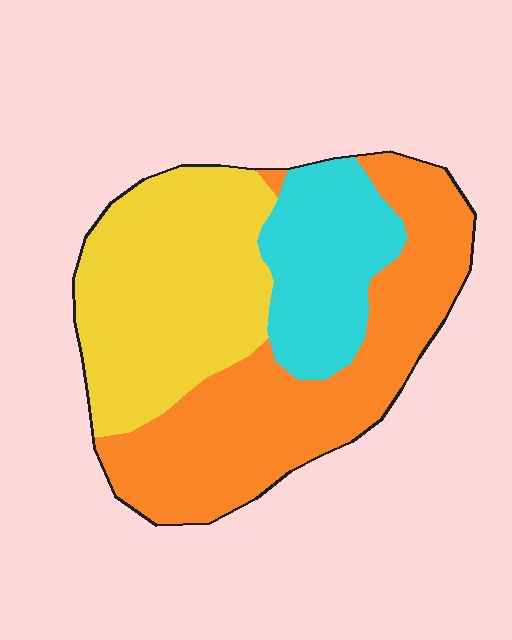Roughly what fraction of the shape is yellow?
Yellow covers around 35% of the shape.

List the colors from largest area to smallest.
From largest to smallest: orange, yellow, cyan.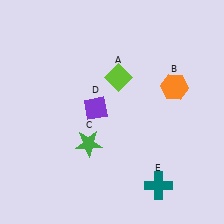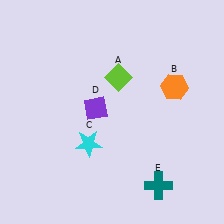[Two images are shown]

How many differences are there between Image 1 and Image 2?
There is 1 difference between the two images.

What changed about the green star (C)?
In Image 1, C is green. In Image 2, it changed to cyan.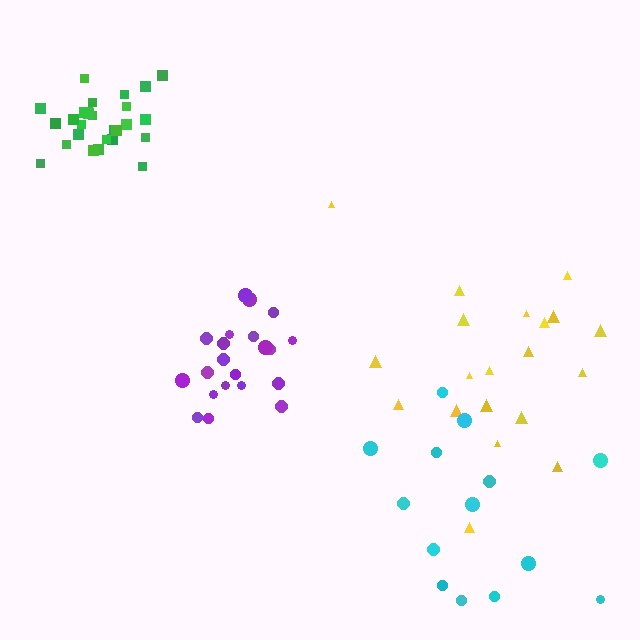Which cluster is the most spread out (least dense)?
Cyan.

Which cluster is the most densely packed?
Green.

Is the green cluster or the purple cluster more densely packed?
Green.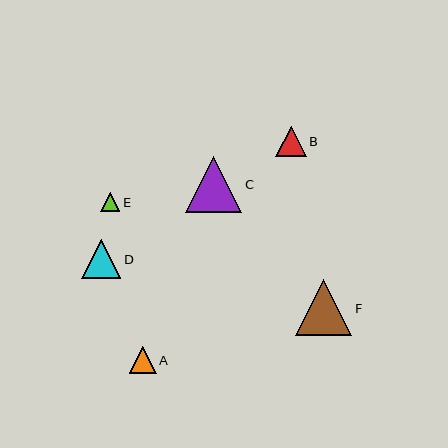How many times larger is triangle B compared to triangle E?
Triangle B is approximately 1.6 times the size of triangle E.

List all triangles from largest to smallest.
From largest to smallest: C, F, D, B, A, E.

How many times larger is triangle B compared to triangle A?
Triangle B is approximately 1.1 times the size of triangle A.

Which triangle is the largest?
Triangle C is the largest with a size of approximately 57 pixels.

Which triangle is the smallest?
Triangle E is the smallest with a size of approximately 19 pixels.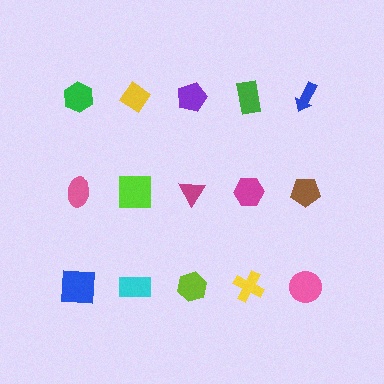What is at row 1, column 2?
A yellow diamond.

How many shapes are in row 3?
5 shapes.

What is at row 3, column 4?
A yellow cross.